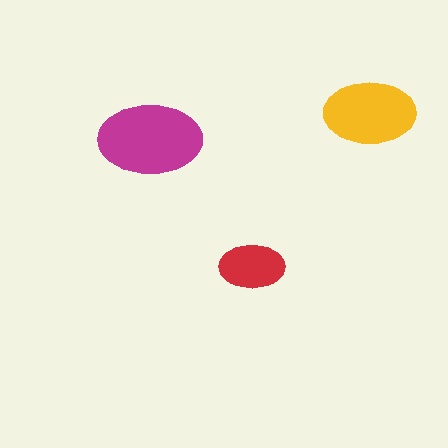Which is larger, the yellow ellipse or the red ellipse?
The yellow one.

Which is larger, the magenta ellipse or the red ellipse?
The magenta one.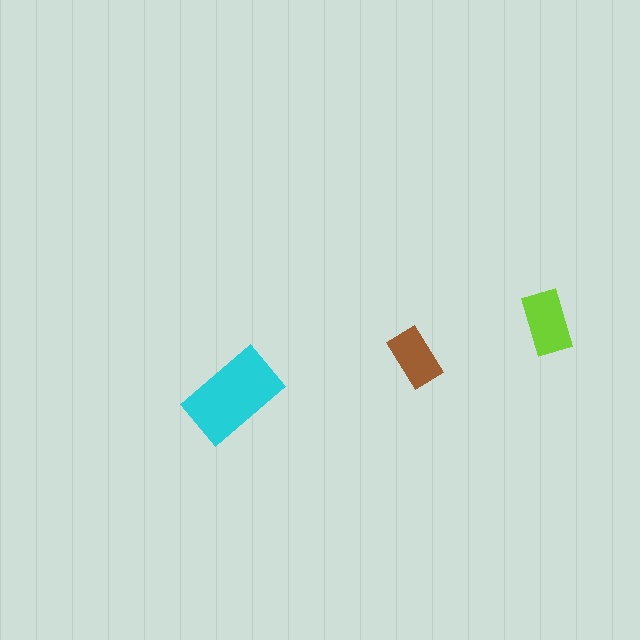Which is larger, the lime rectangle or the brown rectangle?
The lime one.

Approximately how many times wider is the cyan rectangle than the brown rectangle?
About 1.5 times wider.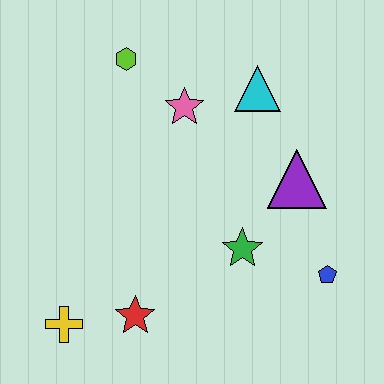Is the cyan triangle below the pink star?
No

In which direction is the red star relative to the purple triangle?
The red star is to the left of the purple triangle.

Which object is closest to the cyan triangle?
The pink star is closest to the cyan triangle.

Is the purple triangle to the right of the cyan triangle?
Yes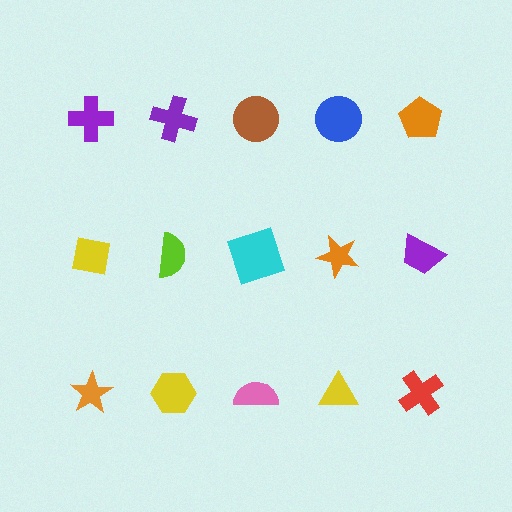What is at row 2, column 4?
An orange star.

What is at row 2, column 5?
A purple trapezoid.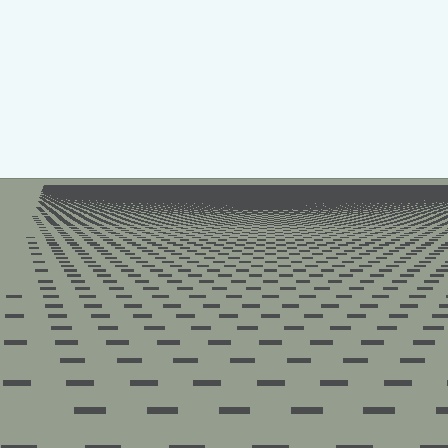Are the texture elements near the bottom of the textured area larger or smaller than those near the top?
Larger. Near the bottom, elements are closer to the viewer and appear at a bigger on-screen size.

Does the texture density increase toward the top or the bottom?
Density increases toward the top.